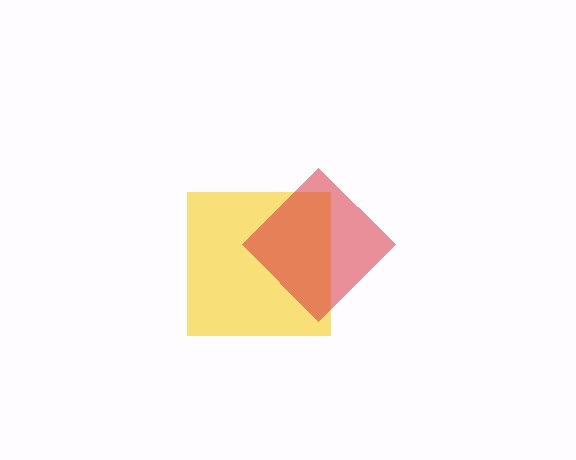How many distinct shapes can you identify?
There are 2 distinct shapes: a yellow square, a red diamond.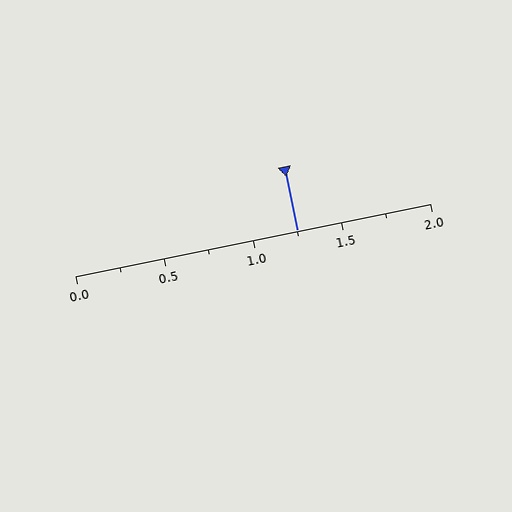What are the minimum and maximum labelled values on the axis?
The axis runs from 0.0 to 2.0.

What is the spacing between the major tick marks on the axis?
The major ticks are spaced 0.5 apart.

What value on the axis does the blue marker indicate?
The marker indicates approximately 1.25.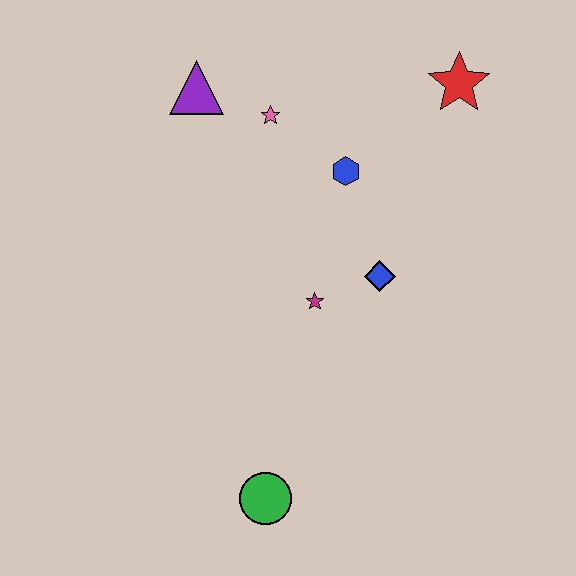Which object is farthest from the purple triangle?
The green circle is farthest from the purple triangle.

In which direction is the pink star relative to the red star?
The pink star is to the left of the red star.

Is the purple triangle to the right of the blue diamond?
No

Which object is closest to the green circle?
The magenta star is closest to the green circle.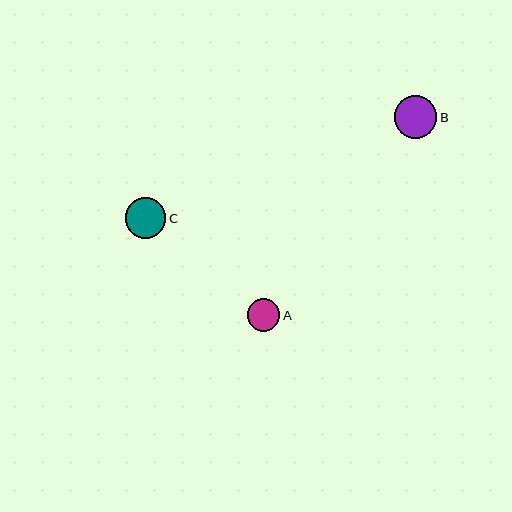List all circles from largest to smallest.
From largest to smallest: B, C, A.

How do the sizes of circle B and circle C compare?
Circle B and circle C are approximately the same size.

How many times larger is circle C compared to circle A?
Circle C is approximately 1.3 times the size of circle A.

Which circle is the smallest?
Circle A is the smallest with a size of approximately 32 pixels.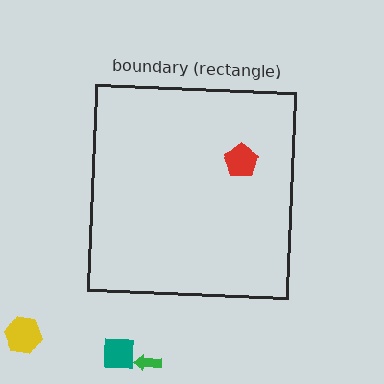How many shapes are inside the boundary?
1 inside, 3 outside.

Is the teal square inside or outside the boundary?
Outside.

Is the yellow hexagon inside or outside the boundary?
Outside.